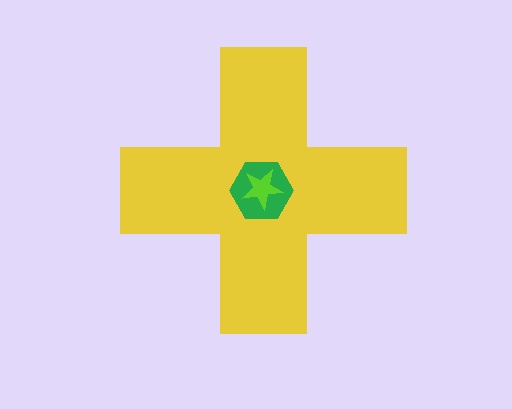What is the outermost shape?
The yellow cross.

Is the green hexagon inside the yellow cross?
Yes.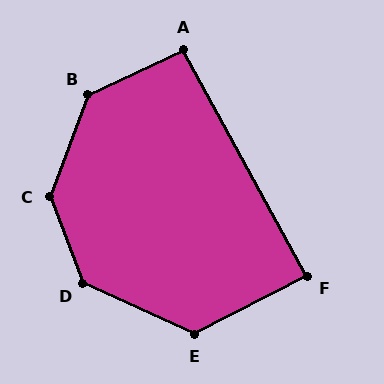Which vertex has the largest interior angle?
C, at approximately 139 degrees.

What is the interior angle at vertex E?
Approximately 128 degrees (obtuse).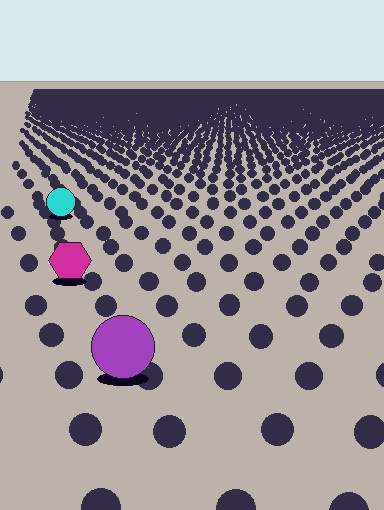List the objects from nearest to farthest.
From nearest to farthest: the purple circle, the magenta hexagon, the cyan circle.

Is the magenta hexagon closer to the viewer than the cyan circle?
Yes. The magenta hexagon is closer — you can tell from the texture gradient: the ground texture is coarser near it.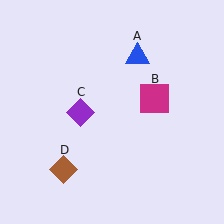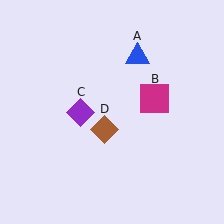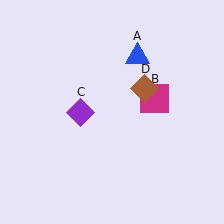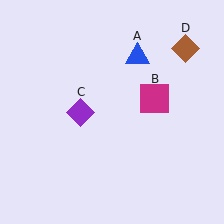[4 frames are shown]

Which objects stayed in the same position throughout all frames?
Blue triangle (object A) and magenta square (object B) and purple diamond (object C) remained stationary.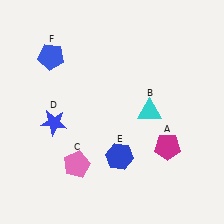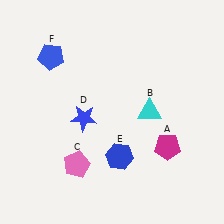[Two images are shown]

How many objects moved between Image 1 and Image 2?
1 object moved between the two images.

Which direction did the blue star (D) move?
The blue star (D) moved right.